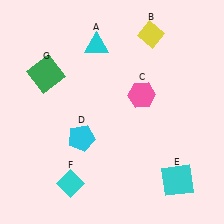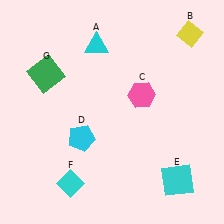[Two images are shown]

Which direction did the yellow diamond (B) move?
The yellow diamond (B) moved right.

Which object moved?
The yellow diamond (B) moved right.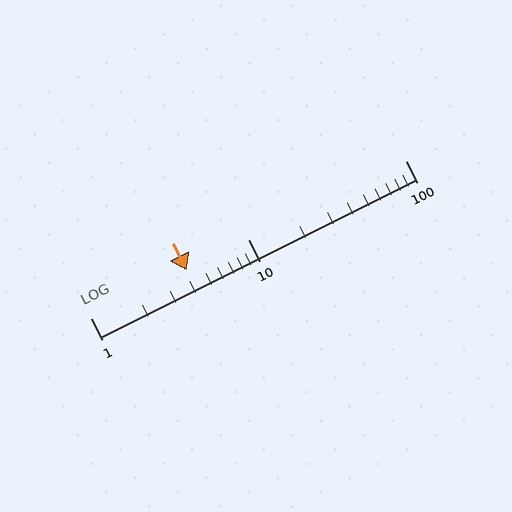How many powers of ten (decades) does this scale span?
The scale spans 2 decades, from 1 to 100.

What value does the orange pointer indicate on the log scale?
The pointer indicates approximately 4.1.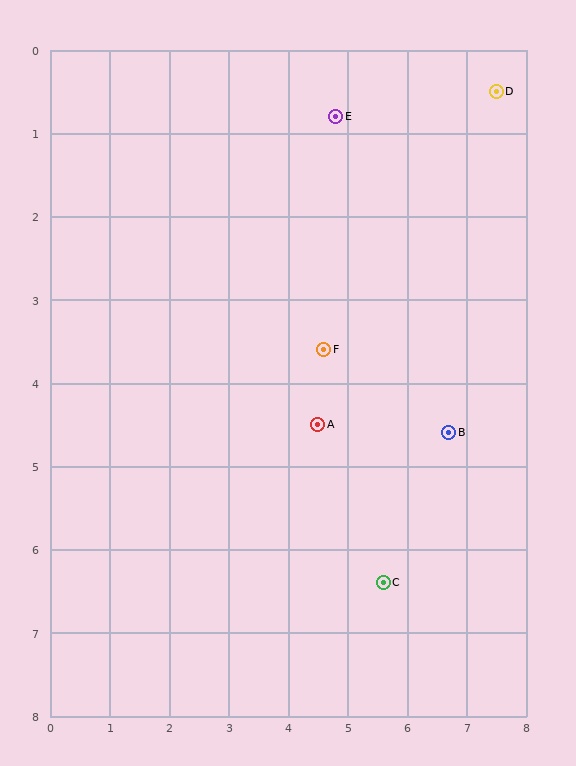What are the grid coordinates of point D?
Point D is at approximately (7.5, 0.5).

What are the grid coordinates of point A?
Point A is at approximately (4.5, 4.5).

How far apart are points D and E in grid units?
Points D and E are about 2.7 grid units apart.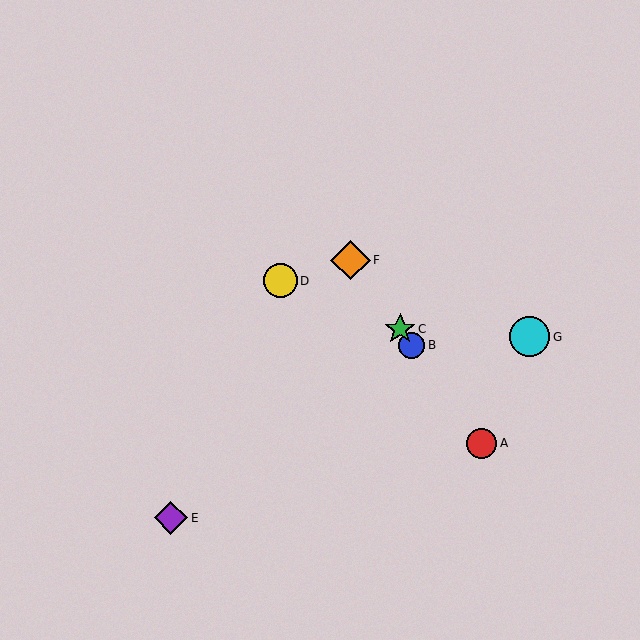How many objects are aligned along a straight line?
4 objects (A, B, C, F) are aligned along a straight line.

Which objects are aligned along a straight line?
Objects A, B, C, F are aligned along a straight line.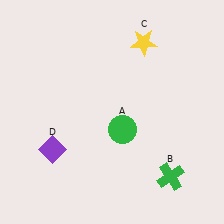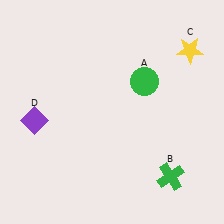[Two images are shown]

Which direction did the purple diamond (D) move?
The purple diamond (D) moved up.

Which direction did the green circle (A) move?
The green circle (A) moved up.